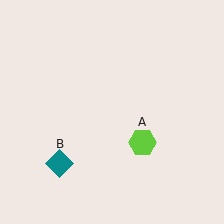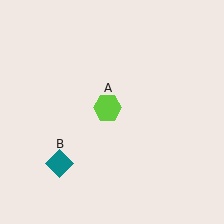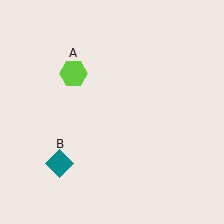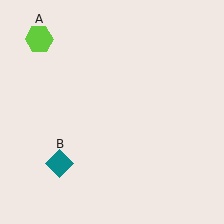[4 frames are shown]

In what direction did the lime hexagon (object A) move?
The lime hexagon (object A) moved up and to the left.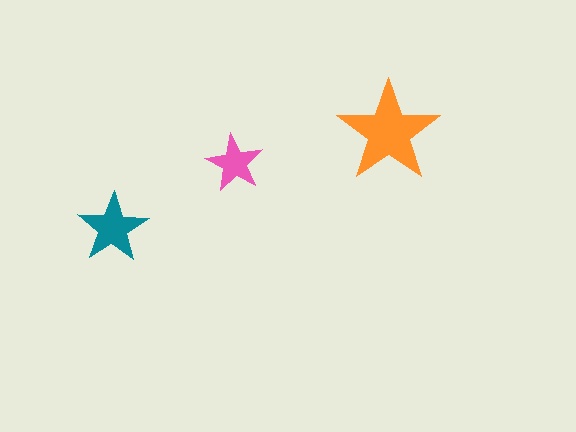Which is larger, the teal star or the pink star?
The teal one.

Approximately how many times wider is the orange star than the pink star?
About 2 times wider.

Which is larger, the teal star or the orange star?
The orange one.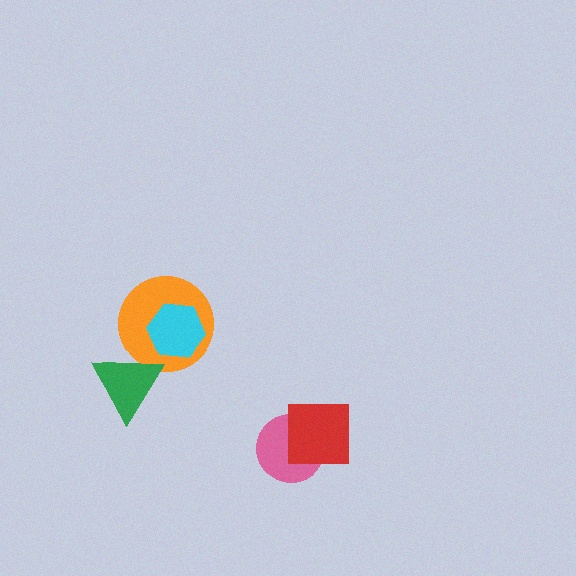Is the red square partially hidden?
No, no other shape covers it.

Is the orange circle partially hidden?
Yes, it is partially covered by another shape.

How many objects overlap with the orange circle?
2 objects overlap with the orange circle.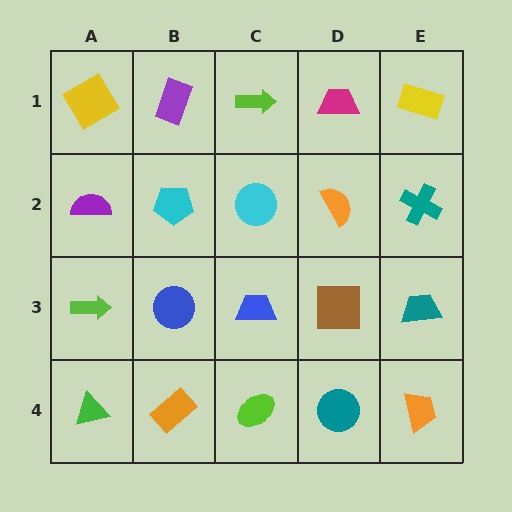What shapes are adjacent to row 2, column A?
A yellow diamond (row 1, column A), a lime arrow (row 3, column A), a cyan pentagon (row 2, column B).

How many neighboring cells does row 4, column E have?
2.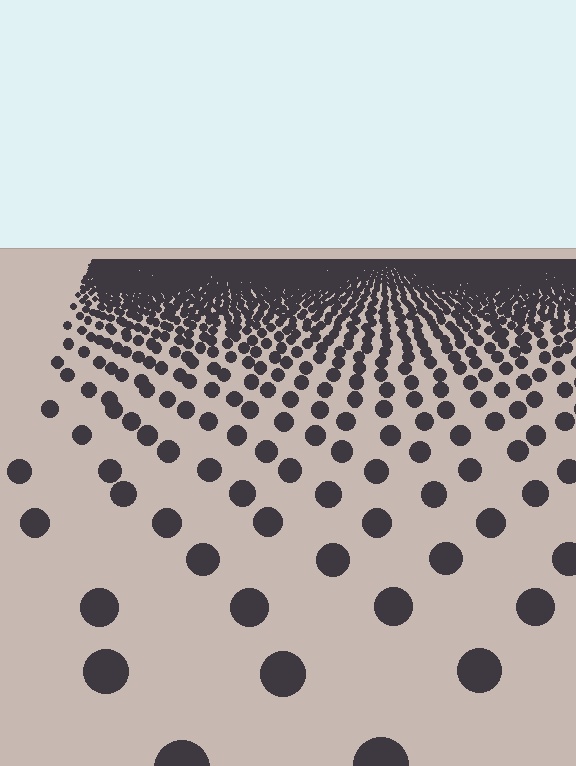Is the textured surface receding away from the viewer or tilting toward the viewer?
The surface is receding away from the viewer. Texture elements get smaller and denser toward the top.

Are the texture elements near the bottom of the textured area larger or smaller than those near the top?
Larger. Near the bottom, elements are closer to the viewer and appear at a bigger on-screen size.